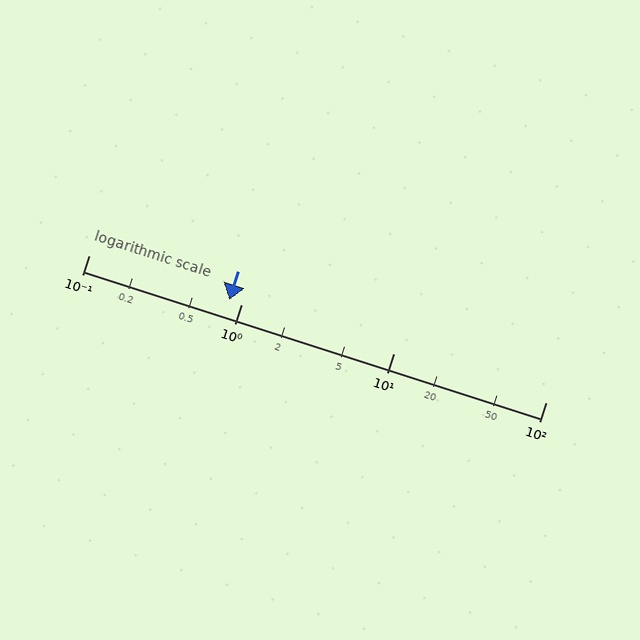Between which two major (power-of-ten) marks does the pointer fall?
The pointer is between 0.1 and 1.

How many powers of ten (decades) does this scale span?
The scale spans 3 decades, from 0.1 to 100.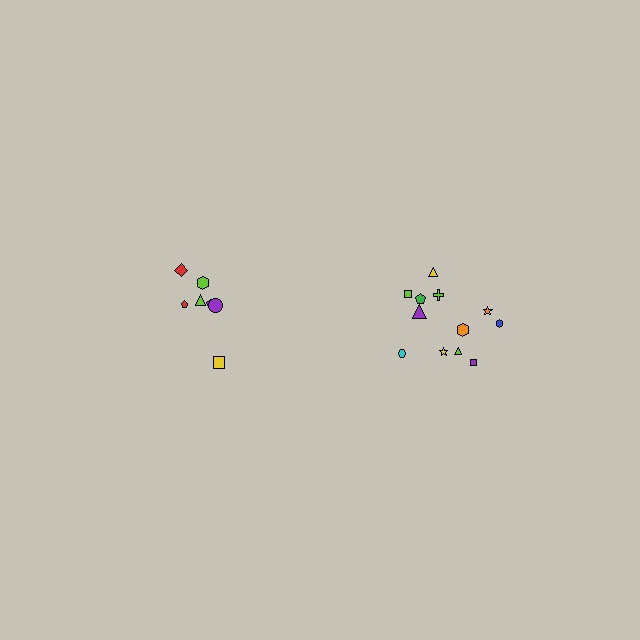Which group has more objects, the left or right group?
The right group.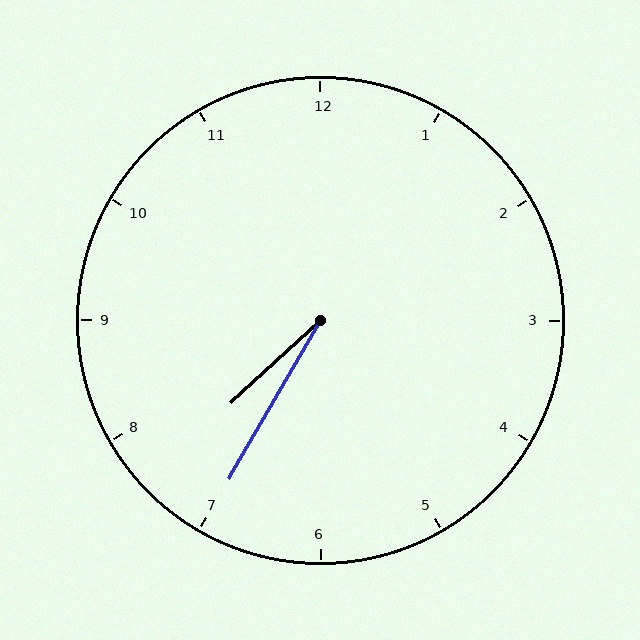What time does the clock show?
7:35.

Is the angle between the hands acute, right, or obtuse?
It is acute.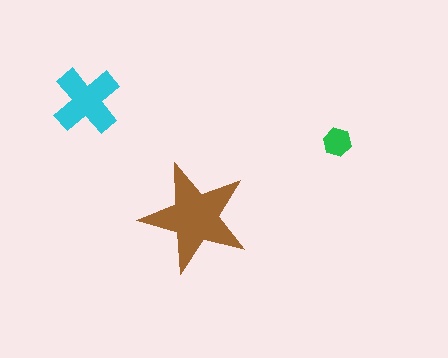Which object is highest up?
The cyan cross is topmost.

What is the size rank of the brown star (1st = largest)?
1st.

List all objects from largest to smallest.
The brown star, the cyan cross, the green hexagon.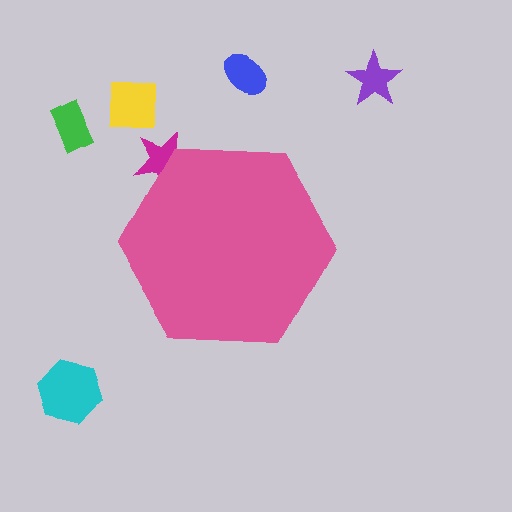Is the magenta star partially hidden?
Yes, the magenta star is partially hidden behind the pink hexagon.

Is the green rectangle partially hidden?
No, the green rectangle is fully visible.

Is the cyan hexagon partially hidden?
No, the cyan hexagon is fully visible.